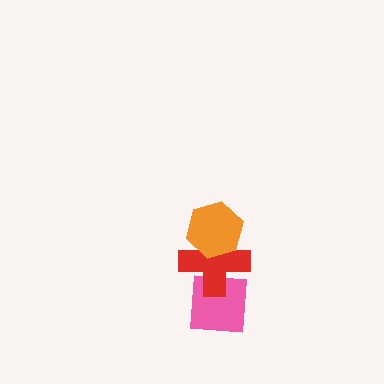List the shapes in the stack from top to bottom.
From top to bottom: the orange hexagon, the red cross, the pink square.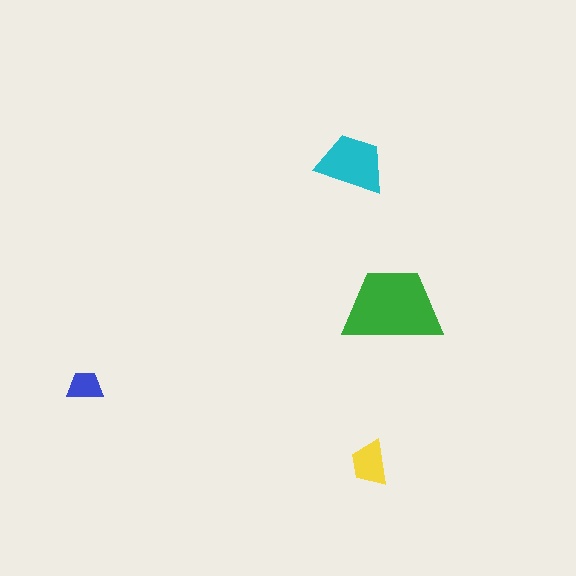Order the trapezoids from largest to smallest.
the green one, the cyan one, the yellow one, the blue one.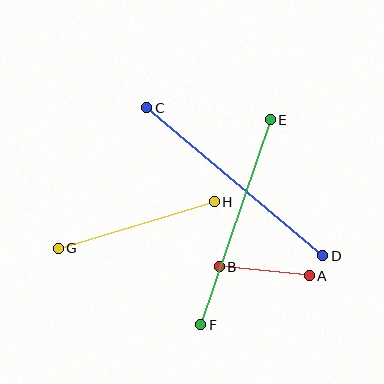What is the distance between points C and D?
The distance is approximately 230 pixels.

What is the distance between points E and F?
The distance is approximately 217 pixels.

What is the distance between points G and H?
The distance is approximately 162 pixels.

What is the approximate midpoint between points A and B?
The midpoint is at approximately (264, 271) pixels.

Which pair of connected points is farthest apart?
Points C and D are farthest apart.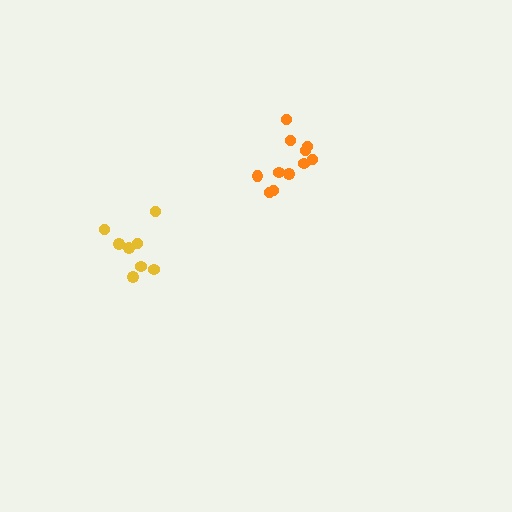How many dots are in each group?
Group 1: 8 dots, Group 2: 11 dots (19 total).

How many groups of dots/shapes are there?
There are 2 groups.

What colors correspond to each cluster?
The clusters are colored: yellow, orange.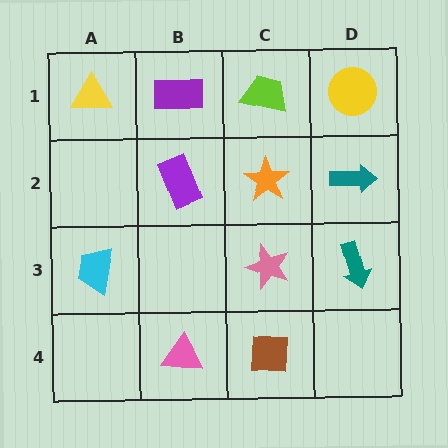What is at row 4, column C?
A brown square.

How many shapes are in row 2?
3 shapes.